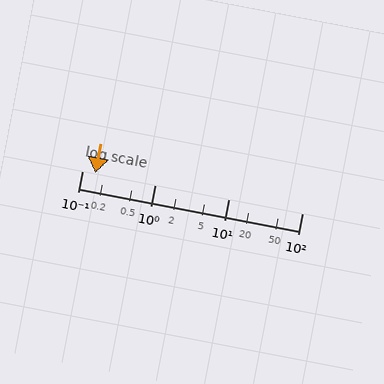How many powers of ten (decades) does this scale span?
The scale spans 3 decades, from 0.1 to 100.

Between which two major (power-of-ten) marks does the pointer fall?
The pointer is between 0.1 and 1.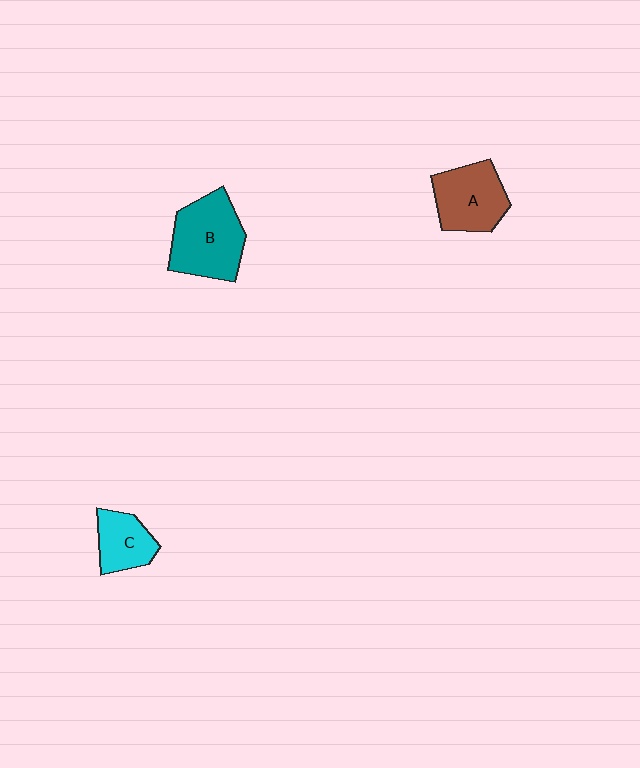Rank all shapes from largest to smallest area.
From largest to smallest: B (teal), A (brown), C (cyan).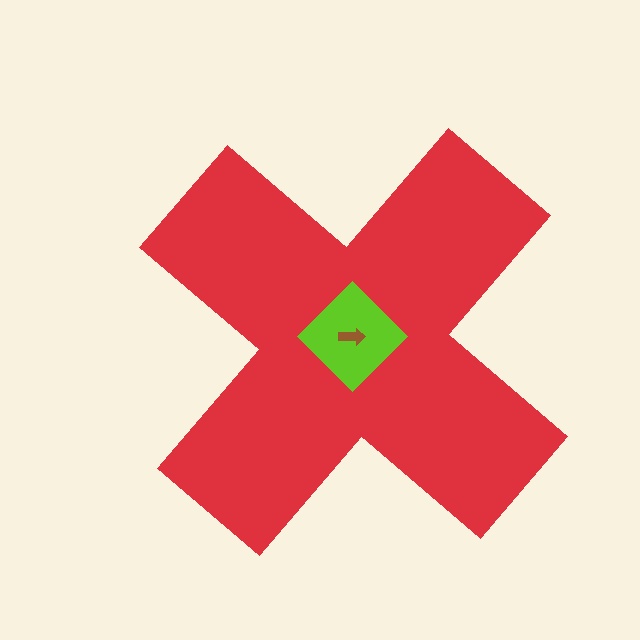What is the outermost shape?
The red cross.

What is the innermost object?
The brown arrow.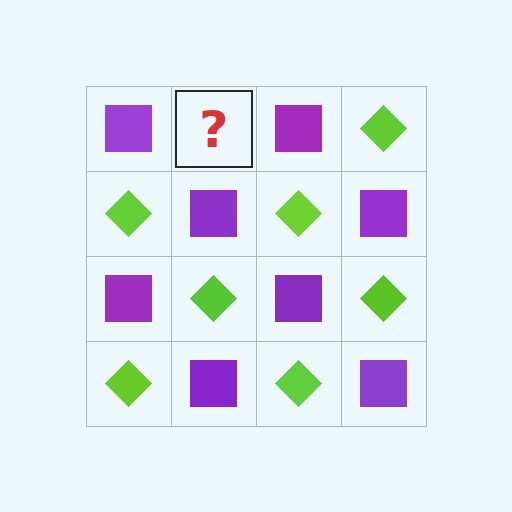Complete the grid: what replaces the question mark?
The question mark should be replaced with a lime diamond.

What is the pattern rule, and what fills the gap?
The rule is that it alternates purple square and lime diamond in a checkerboard pattern. The gap should be filled with a lime diamond.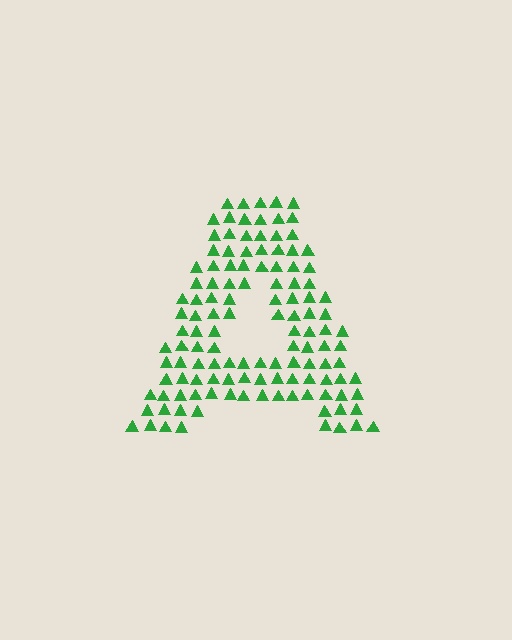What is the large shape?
The large shape is the letter A.